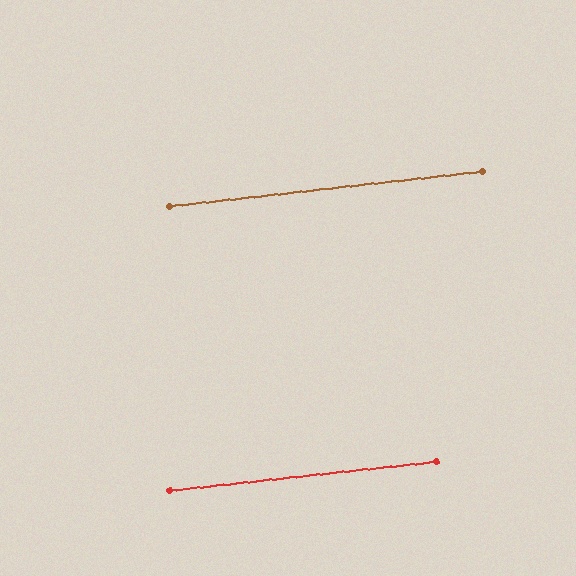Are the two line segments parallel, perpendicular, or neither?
Parallel — their directions differ by only 0.3°.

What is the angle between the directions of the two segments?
Approximately 0 degrees.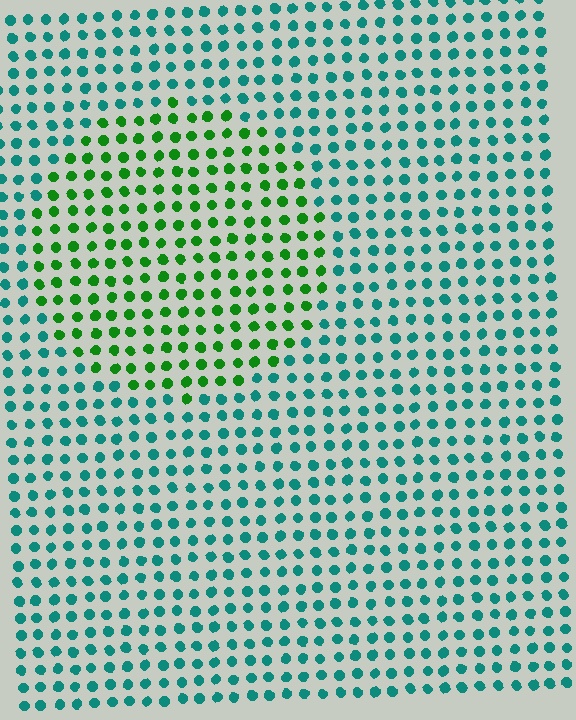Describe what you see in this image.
The image is filled with small teal elements in a uniform arrangement. A circle-shaped region is visible where the elements are tinted to a slightly different hue, forming a subtle color boundary.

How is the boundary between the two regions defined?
The boundary is defined purely by a slight shift in hue (about 51 degrees). Spacing, size, and orientation are identical on both sides.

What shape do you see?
I see a circle.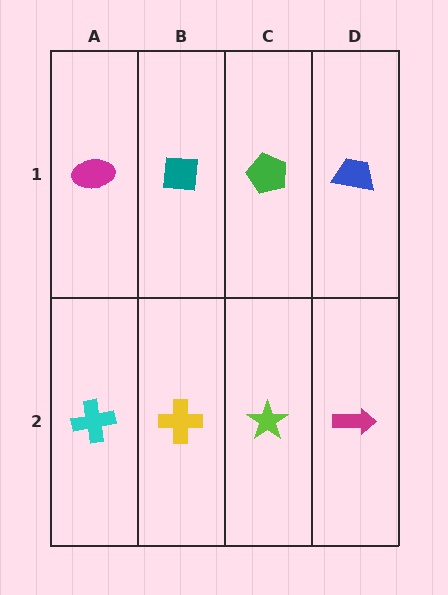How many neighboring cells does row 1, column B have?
3.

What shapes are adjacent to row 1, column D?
A magenta arrow (row 2, column D), a green pentagon (row 1, column C).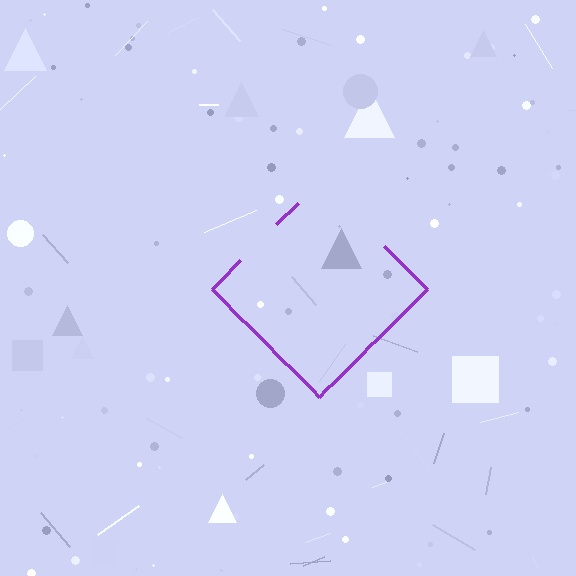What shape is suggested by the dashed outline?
The dashed outline suggests a diamond.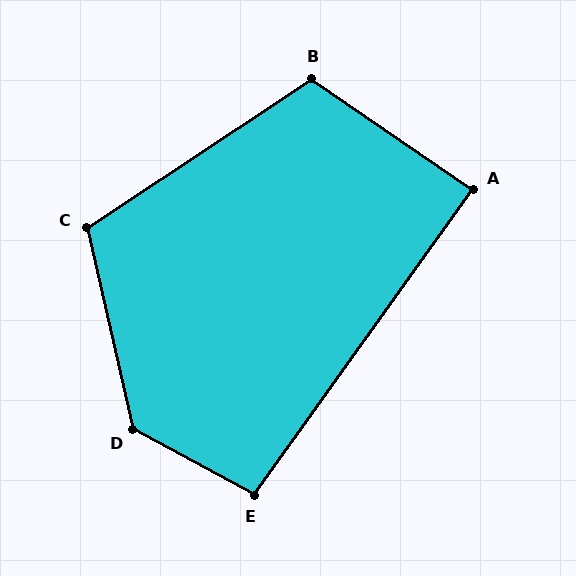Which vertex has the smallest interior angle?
A, at approximately 89 degrees.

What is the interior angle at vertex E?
Approximately 97 degrees (obtuse).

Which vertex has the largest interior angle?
D, at approximately 131 degrees.